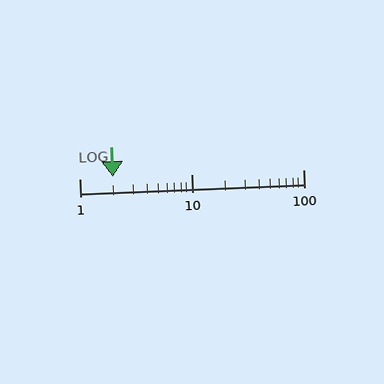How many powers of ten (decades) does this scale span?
The scale spans 2 decades, from 1 to 100.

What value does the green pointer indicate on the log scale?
The pointer indicates approximately 2.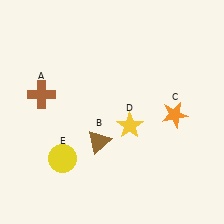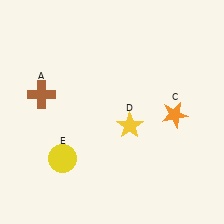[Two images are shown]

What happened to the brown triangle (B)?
The brown triangle (B) was removed in Image 2. It was in the bottom-left area of Image 1.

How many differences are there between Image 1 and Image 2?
There is 1 difference between the two images.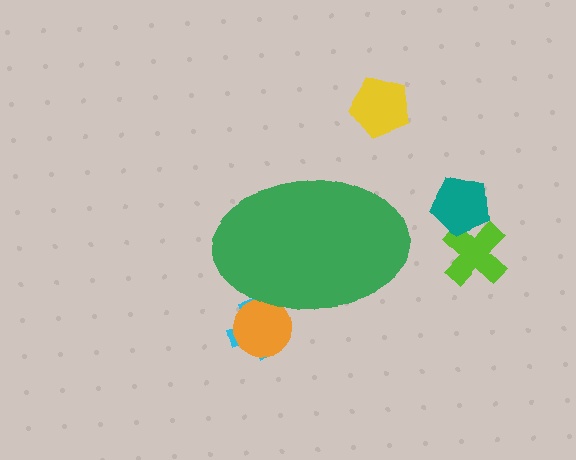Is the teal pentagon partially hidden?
No, the teal pentagon is fully visible.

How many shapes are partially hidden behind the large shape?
2 shapes are partially hidden.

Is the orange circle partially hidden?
Yes, the orange circle is partially hidden behind the green ellipse.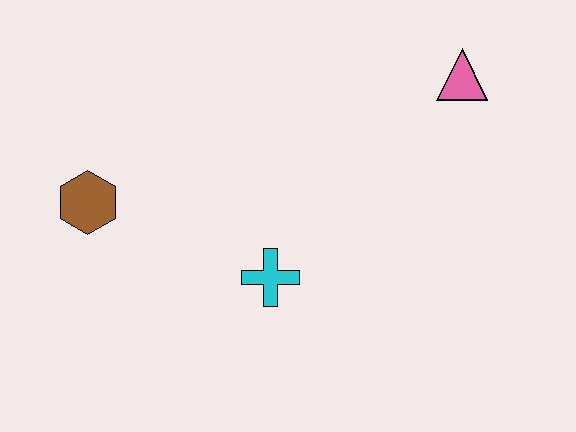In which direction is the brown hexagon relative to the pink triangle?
The brown hexagon is to the left of the pink triangle.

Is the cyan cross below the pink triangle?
Yes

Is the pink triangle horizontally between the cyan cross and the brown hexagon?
No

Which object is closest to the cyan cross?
The brown hexagon is closest to the cyan cross.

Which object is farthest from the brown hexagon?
The pink triangle is farthest from the brown hexagon.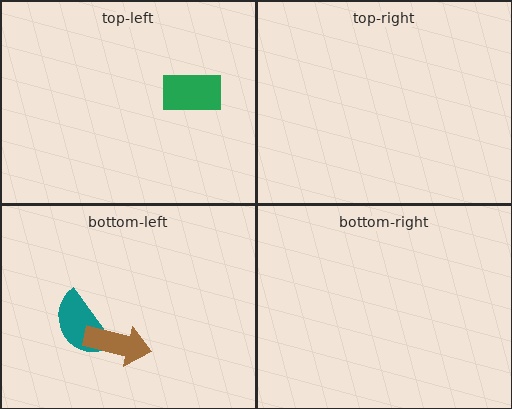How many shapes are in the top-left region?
1.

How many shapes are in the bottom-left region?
2.